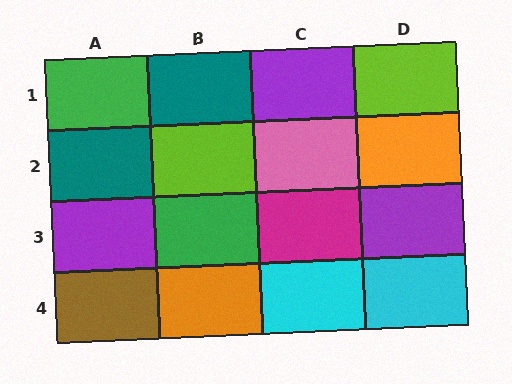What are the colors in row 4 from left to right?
Brown, orange, cyan, cyan.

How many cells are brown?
1 cell is brown.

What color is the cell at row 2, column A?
Teal.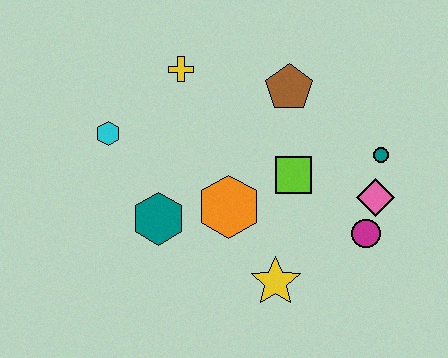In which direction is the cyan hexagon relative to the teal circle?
The cyan hexagon is to the left of the teal circle.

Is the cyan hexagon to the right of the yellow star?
No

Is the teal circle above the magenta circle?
Yes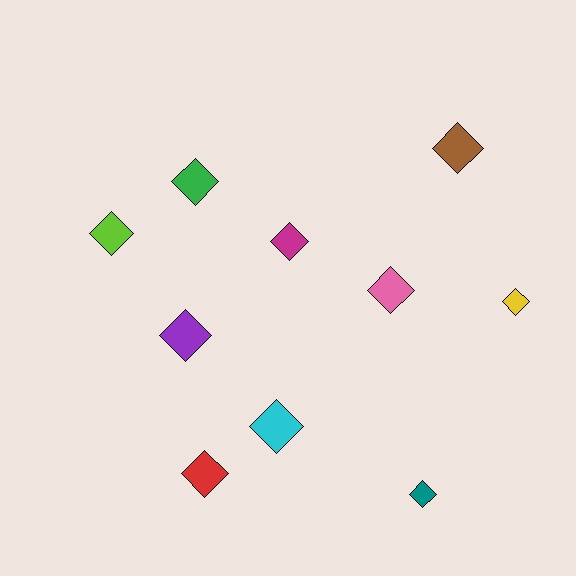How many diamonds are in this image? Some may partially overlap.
There are 10 diamonds.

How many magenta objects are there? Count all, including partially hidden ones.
There is 1 magenta object.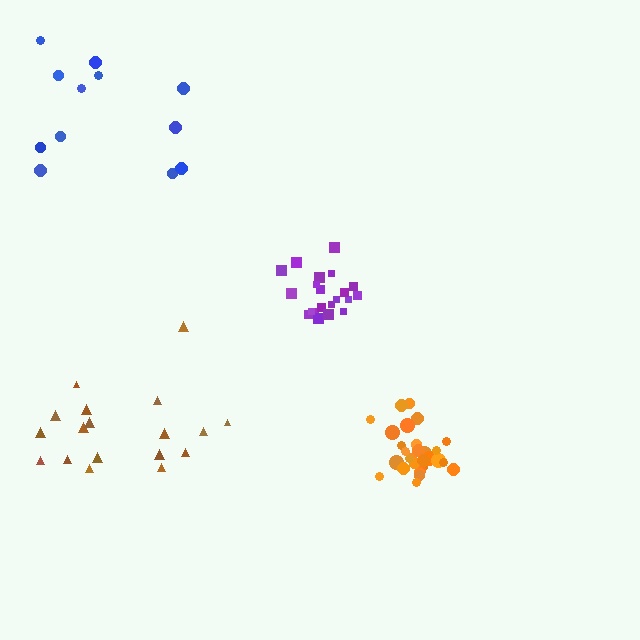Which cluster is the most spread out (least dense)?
Blue.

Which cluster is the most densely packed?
Orange.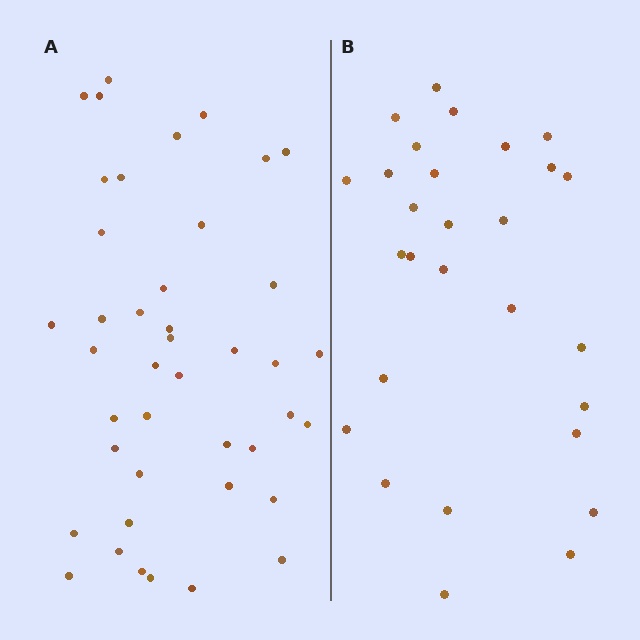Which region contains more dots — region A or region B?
Region A (the left region) has more dots.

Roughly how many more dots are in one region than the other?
Region A has approximately 15 more dots than region B.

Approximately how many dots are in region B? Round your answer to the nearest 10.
About 30 dots. (The exact count is 28, which rounds to 30.)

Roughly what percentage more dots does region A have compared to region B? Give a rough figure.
About 50% more.